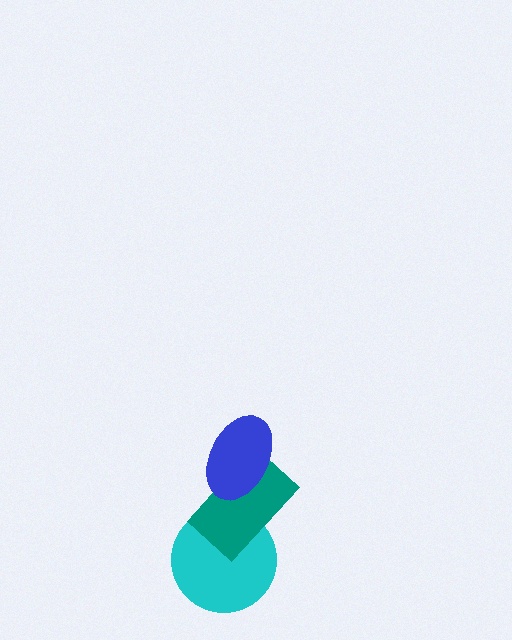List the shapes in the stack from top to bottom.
From top to bottom: the blue ellipse, the teal rectangle, the cyan circle.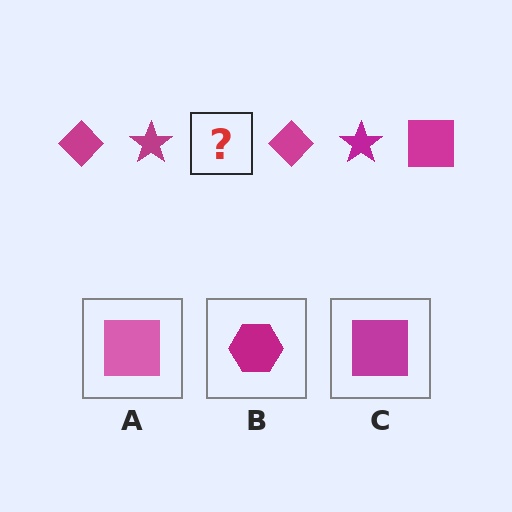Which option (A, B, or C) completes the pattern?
C.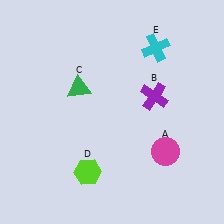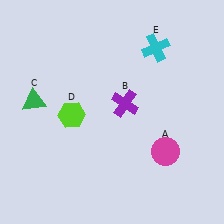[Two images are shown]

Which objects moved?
The objects that moved are: the purple cross (B), the green triangle (C), the lime hexagon (D).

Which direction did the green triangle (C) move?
The green triangle (C) moved left.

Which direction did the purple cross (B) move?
The purple cross (B) moved left.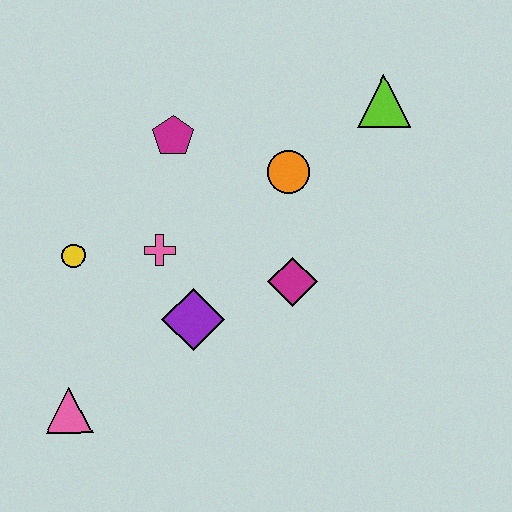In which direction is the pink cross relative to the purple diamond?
The pink cross is above the purple diamond.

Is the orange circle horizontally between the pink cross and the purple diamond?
No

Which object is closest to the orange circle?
The magenta diamond is closest to the orange circle.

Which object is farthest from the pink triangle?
The lime triangle is farthest from the pink triangle.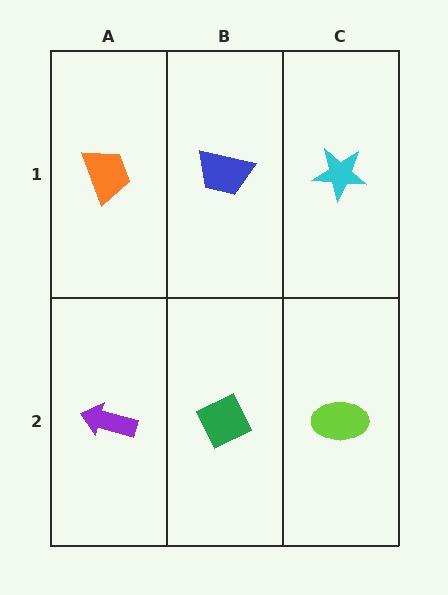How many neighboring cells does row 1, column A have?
2.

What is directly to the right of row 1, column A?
A blue trapezoid.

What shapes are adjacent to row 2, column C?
A cyan star (row 1, column C), a green diamond (row 2, column B).